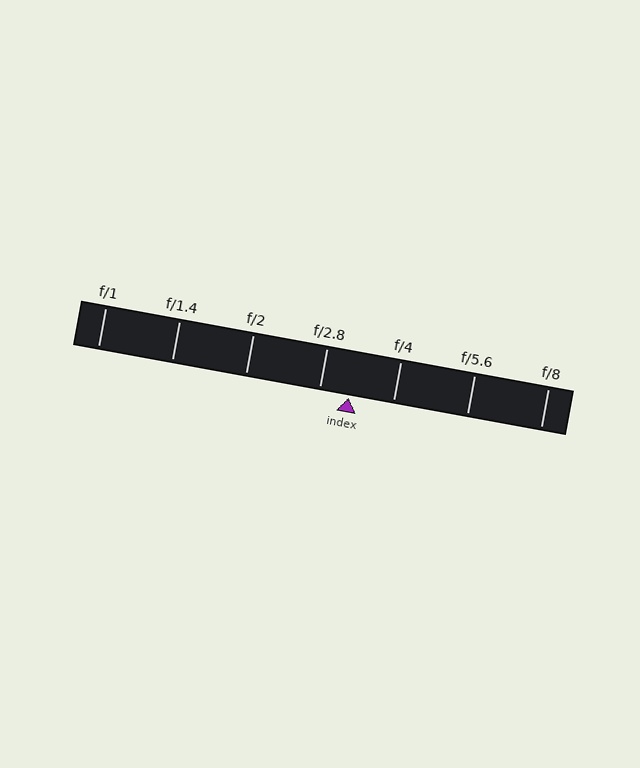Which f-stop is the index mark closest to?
The index mark is closest to f/2.8.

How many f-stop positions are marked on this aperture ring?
There are 7 f-stop positions marked.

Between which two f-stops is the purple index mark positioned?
The index mark is between f/2.8 and f/4.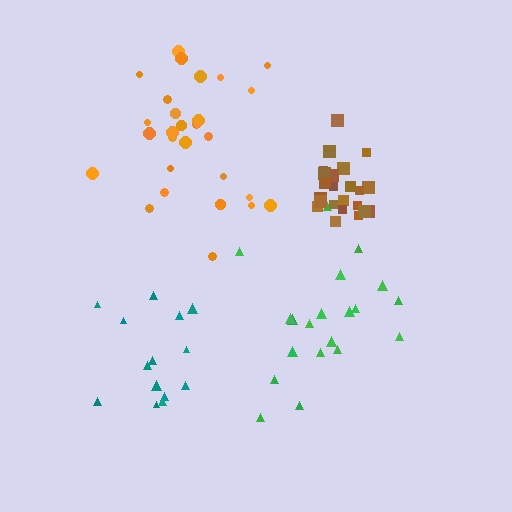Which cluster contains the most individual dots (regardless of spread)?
Orange (29).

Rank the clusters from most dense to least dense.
brown, orange, teal, green.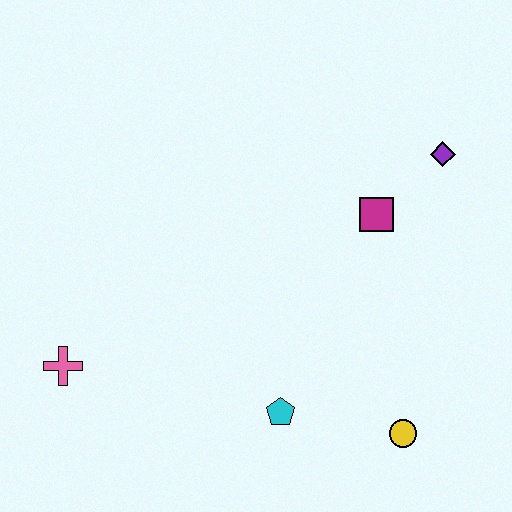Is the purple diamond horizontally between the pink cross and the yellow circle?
No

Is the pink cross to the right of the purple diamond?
No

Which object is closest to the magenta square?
The purple diamond is closest to the magenta square.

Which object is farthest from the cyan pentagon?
The purple diamond is farthest from the cyan pentagon.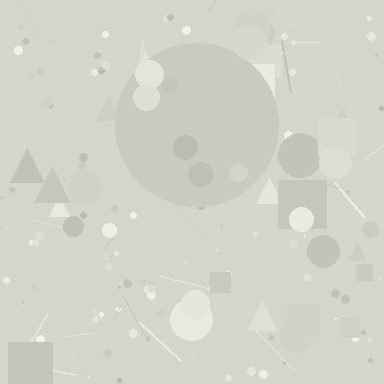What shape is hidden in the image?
A circle is hidden in the image.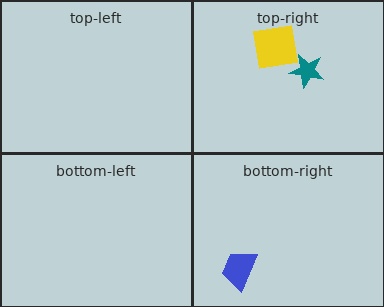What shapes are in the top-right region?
The yellow square, the teal star.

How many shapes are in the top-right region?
2.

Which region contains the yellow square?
The top-right region.